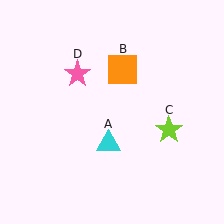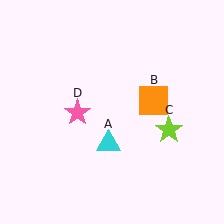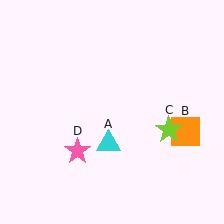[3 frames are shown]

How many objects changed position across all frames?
2 objects changed position: orange square (object B), pink star (object D).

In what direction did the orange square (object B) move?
The orange square (object B) moved down and to the right.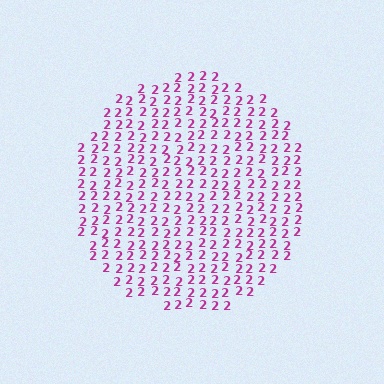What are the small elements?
The small elements are digit 2's.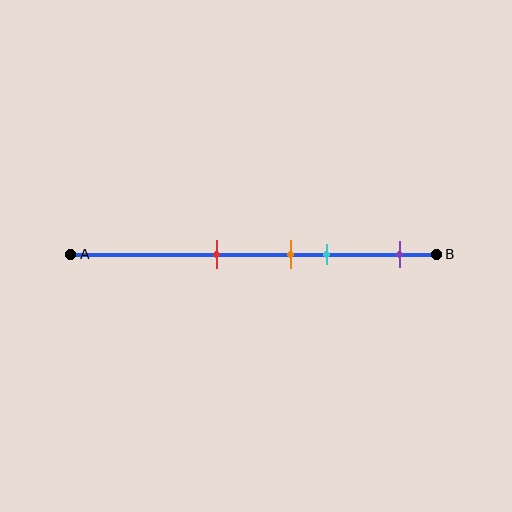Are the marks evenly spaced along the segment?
No, the marks are not evenly spaced.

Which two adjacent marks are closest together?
The orange and cyan marks are the closest adjacent pair.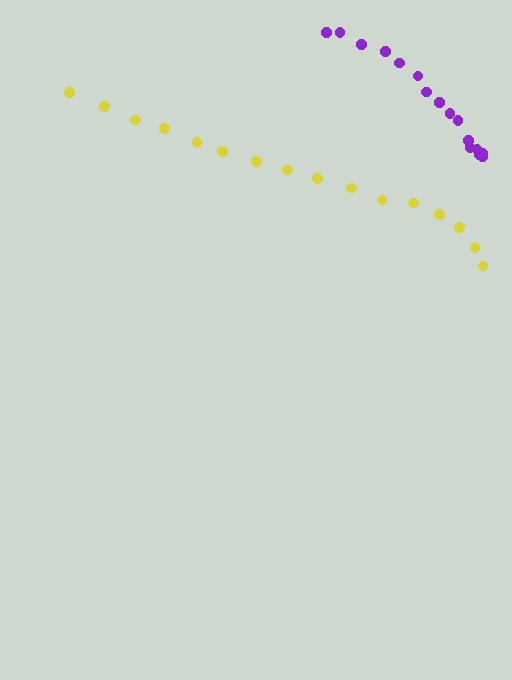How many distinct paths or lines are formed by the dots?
There are 2 distinct paths.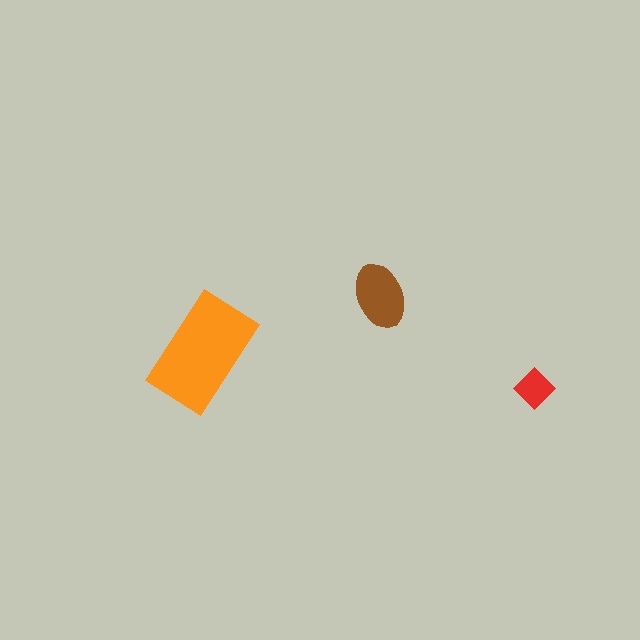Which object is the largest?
The orange rectangle.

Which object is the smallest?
The red diamond.